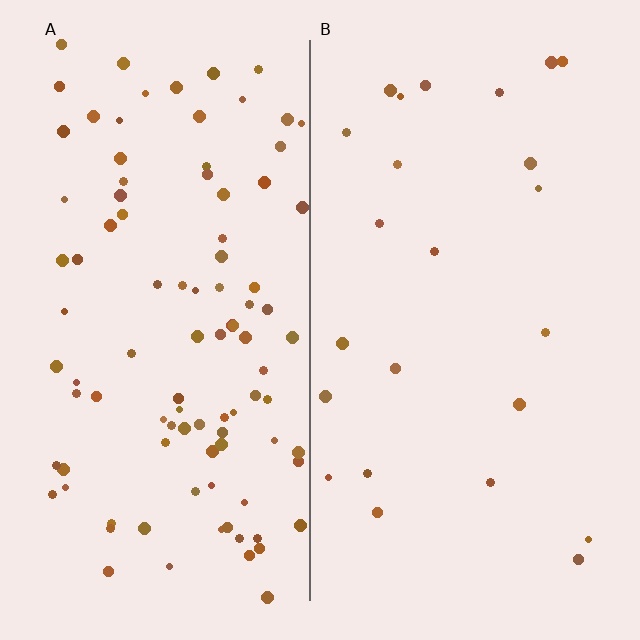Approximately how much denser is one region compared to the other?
Approximately 4.1× — region A over region B.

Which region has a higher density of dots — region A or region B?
A (the left).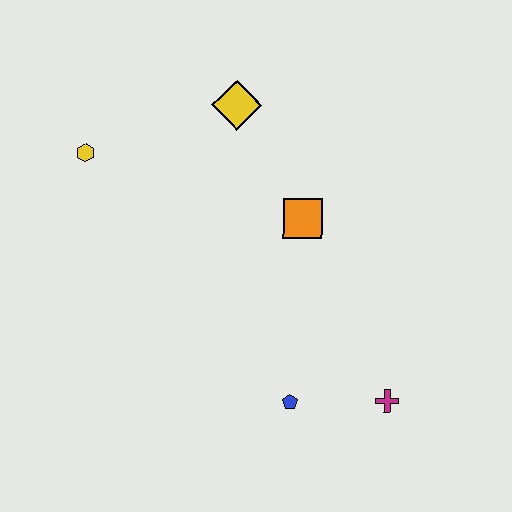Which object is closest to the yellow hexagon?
The yellow diamond is closest to the yellow hexagon.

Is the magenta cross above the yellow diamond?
No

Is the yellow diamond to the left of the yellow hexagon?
No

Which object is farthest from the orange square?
The yellow hexagon is farthest from the orange square.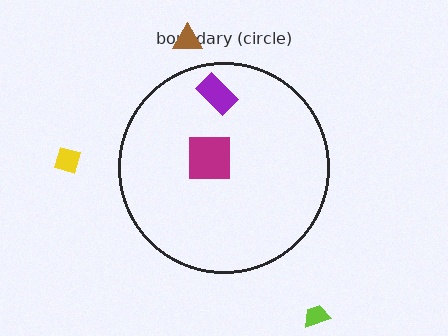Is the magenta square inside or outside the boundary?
Inside.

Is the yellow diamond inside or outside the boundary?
Outside.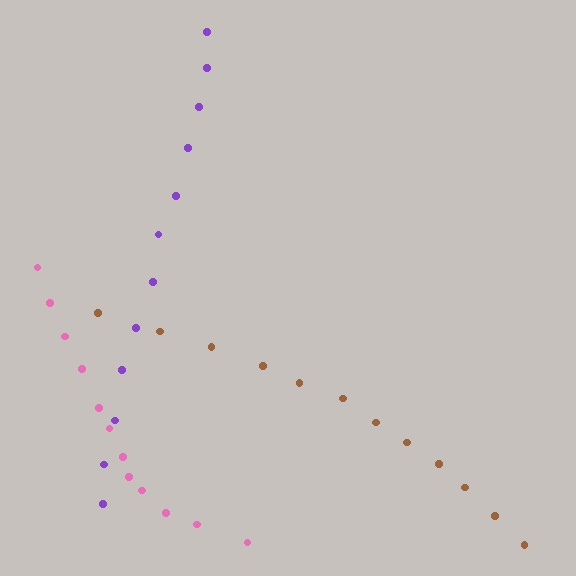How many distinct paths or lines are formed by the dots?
There are 3 distinct paths.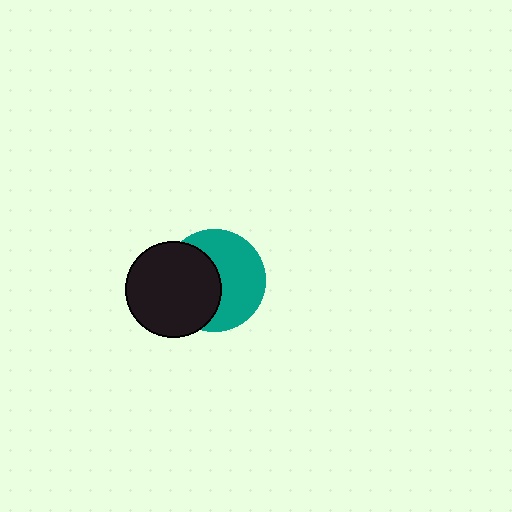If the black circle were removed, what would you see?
You would see the complete teal circle.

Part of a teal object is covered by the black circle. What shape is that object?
It is a circle.